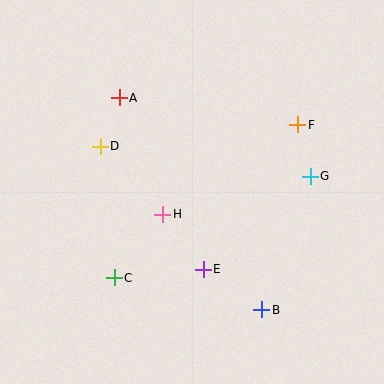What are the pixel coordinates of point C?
Point C is at (114, 278).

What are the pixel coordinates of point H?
Point H is at (163, 214).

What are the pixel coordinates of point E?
Point E is at (203, 269).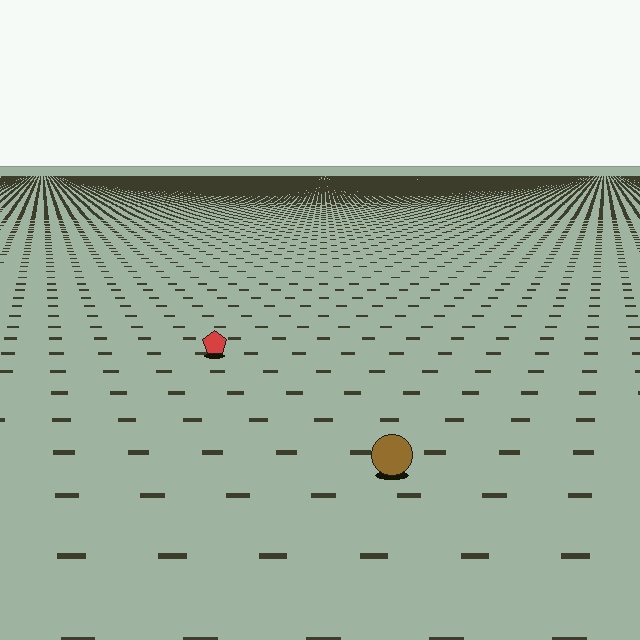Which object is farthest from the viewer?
The red pentagon is farthest from the viewer. It appears smaller and the ground texture around it is denser.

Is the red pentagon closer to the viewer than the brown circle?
No. The brown circle is closer — you can tell from the texture gradient: the ground texture is coarser near it.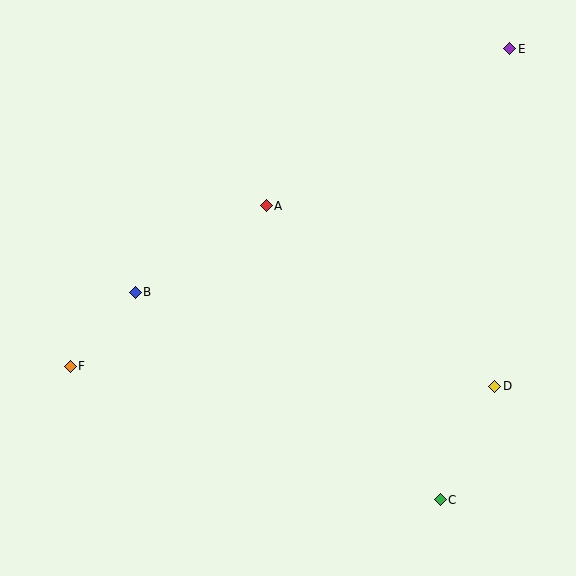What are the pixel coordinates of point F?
Point F is at (70, 366).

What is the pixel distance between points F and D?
The distance between F and D is 425 pixels.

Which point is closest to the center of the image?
Point A at (266, 206) is closest to the center.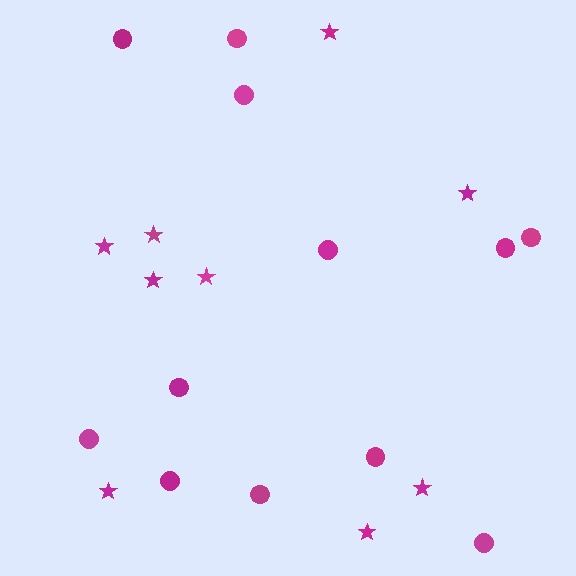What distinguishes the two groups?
There are 2 groups: one group of stars (9) and one group of circles (12).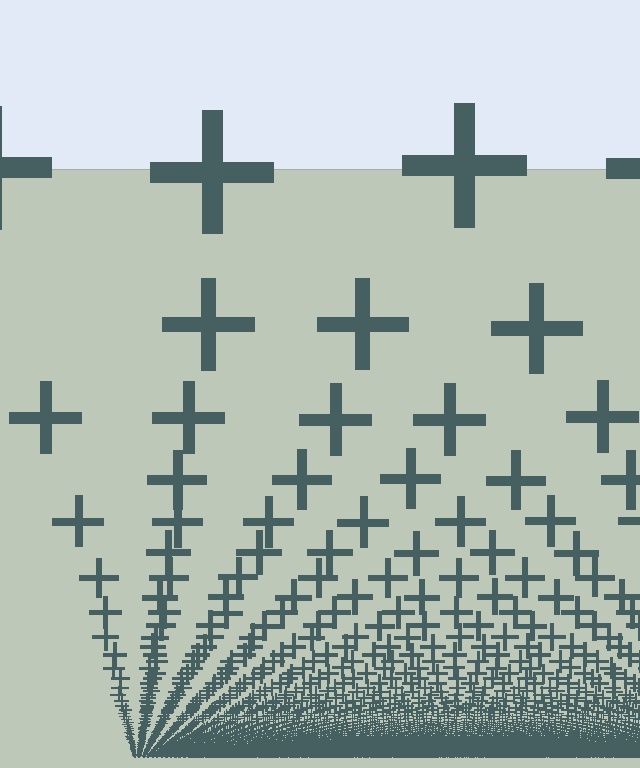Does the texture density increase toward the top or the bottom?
Density increases toward the bottom.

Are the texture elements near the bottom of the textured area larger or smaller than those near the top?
Smaller. The gradient is inverted — elements near the bottom are smaller and denser.